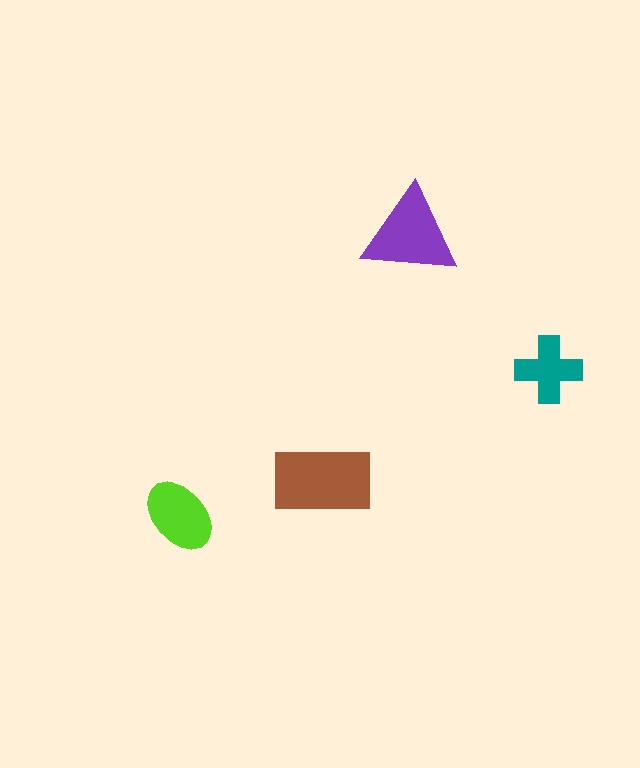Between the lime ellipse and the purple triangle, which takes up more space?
The purple triangle.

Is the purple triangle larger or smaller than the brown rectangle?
Smaller.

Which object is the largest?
The brown rectangle.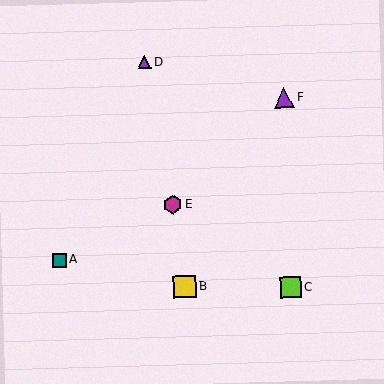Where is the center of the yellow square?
The center of the yellow square is at (185, 286).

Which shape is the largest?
The yellow square (labeled B) is the largest.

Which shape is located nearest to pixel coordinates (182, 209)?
The magenta hexagon (labeled E) at (173, 205) is nearest to that location.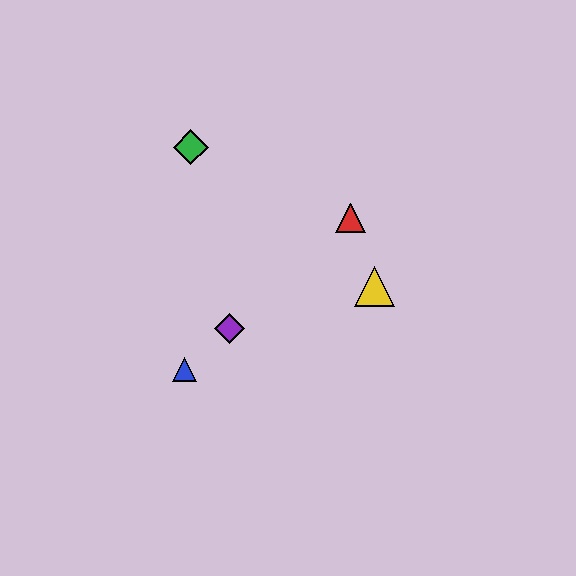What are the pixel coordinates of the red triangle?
The red triangle is at (350, 218).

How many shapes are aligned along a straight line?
3 shapes (the red triangle, the blue triangle, the purple diamond) are aligned along a straight line.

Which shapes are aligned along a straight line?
The red triangle, the blue triangle, the purple diamond are aligned along a straight line.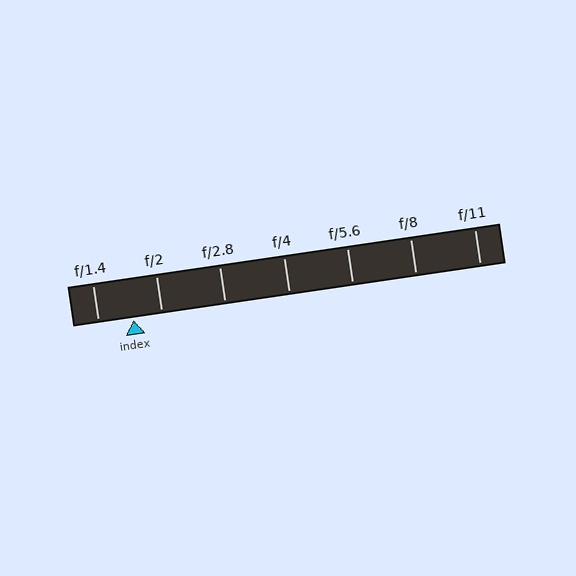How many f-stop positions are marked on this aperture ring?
There are 7 f-stop positions marked.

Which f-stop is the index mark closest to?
The index mark is closest to f/2.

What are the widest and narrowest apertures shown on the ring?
The widest aperture shown is f/1.4 and the narrowest is f/11.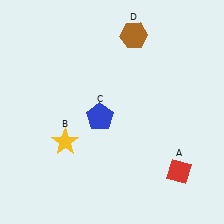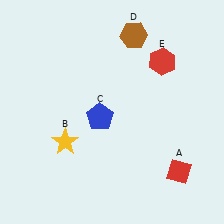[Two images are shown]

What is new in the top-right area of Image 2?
A red hexagon (E) was added in the top-right area of Image 2.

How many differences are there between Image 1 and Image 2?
There is 1 difference between the two images.